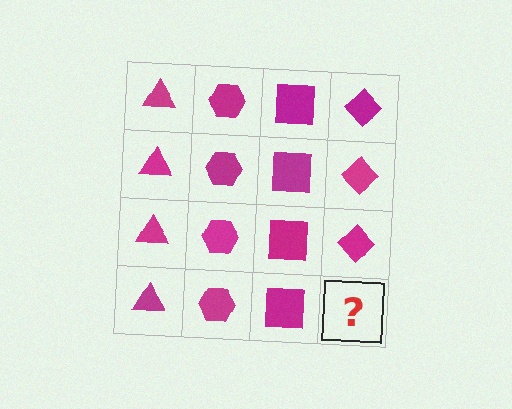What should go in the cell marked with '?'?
The missing cell should contain a magenta diamond.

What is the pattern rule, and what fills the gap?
The rule is that each column has a consistent shape. The gap should be filled with a magenta diamond.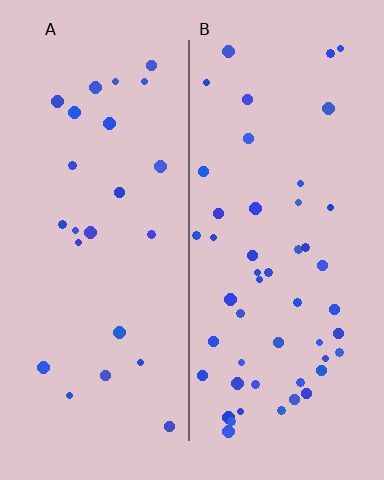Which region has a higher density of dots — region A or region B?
B (the right).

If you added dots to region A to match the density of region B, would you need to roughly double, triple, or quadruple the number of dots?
Approximately double.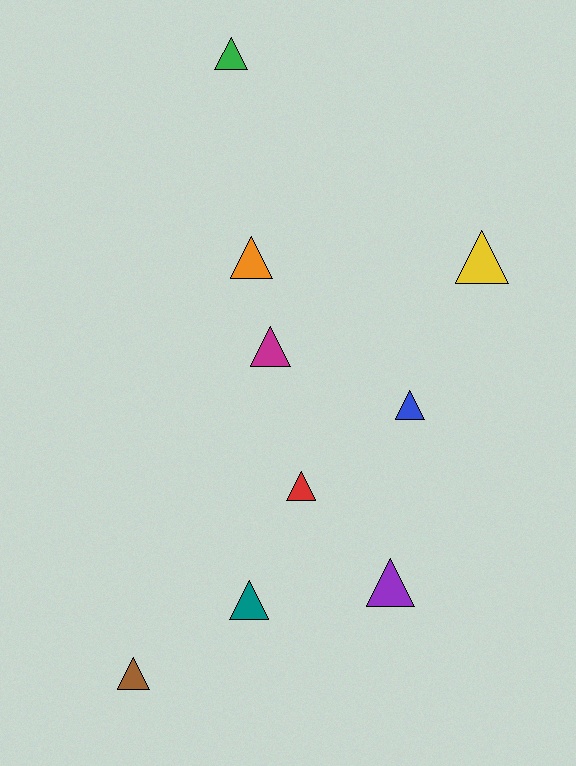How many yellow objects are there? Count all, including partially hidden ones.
There is 1 yellow object.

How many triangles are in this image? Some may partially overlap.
There are 9 triangles.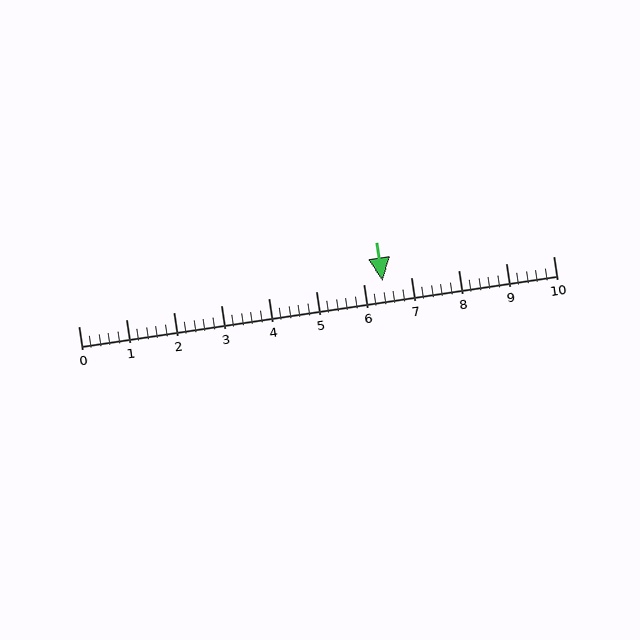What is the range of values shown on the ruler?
The ruler shows values from 0 to 10.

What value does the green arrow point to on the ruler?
The green arrow points to approximately 6.4.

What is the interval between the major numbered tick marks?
The major tick marks are spaced 1 units apart.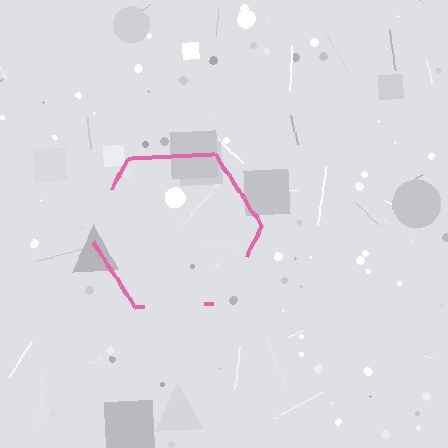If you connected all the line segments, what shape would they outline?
They would outline a hexagon.